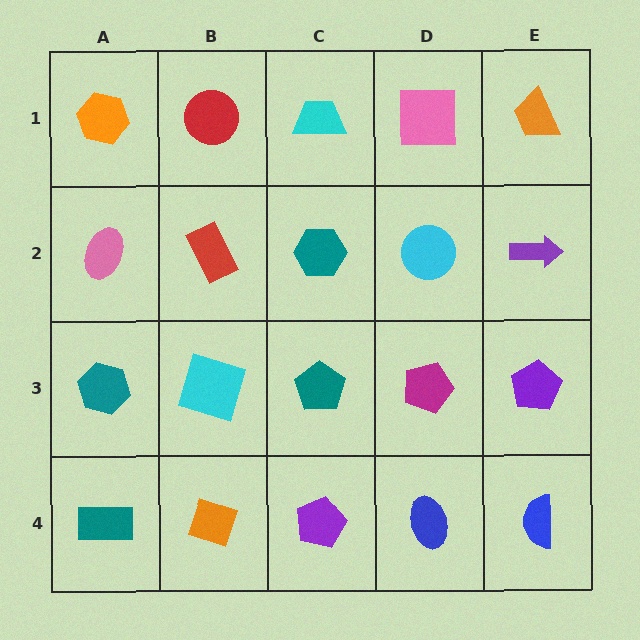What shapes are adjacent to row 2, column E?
An orange trapezoid (row 1, column E), a purple pentagon (row 3, column E), a cyan circle (row 2, column D).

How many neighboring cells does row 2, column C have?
4.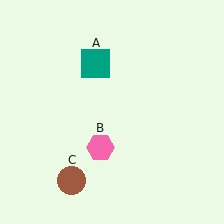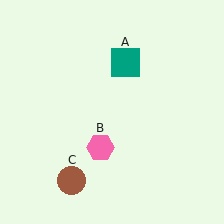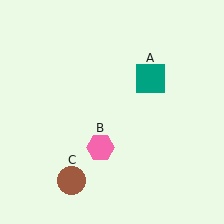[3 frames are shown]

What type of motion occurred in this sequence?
The teal square (object A) rotated clockwise around the center of the scene.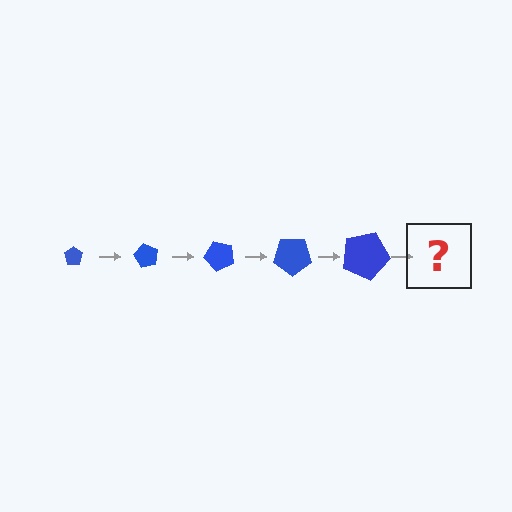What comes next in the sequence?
The next element should be a pentagon, larger than the previous one and rotated 300 degrees from the start.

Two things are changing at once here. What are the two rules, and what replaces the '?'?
The two rules are that the pentagon grows larger each step and it rotates 60 degrees each step. The '?' should be a pentagon, larger than the previous one and rotated 300 degrees from the start.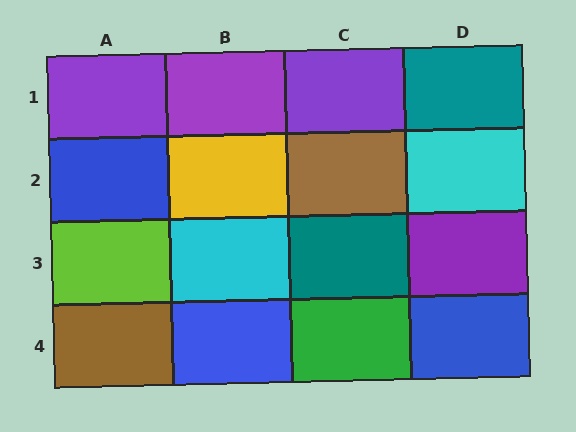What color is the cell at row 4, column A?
Brown.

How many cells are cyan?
2 cells are cyan.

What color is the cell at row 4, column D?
Blue.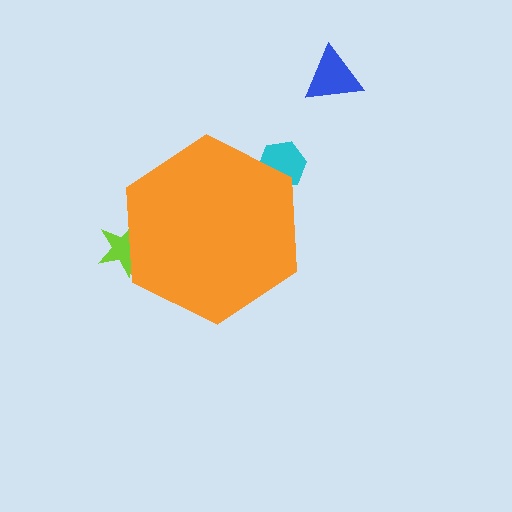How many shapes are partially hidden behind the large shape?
2 shapes are partially hidden.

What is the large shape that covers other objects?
An orange hexagon.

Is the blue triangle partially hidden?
No, the blue triangle is fully visible.